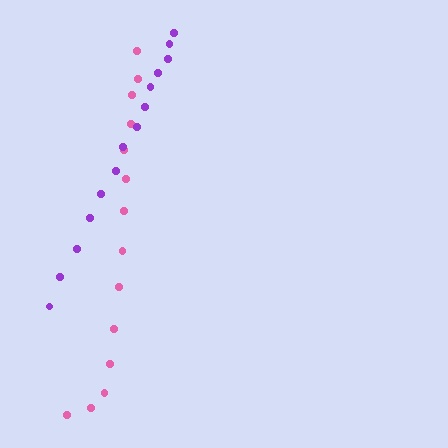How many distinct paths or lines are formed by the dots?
There are 2 distinct paths.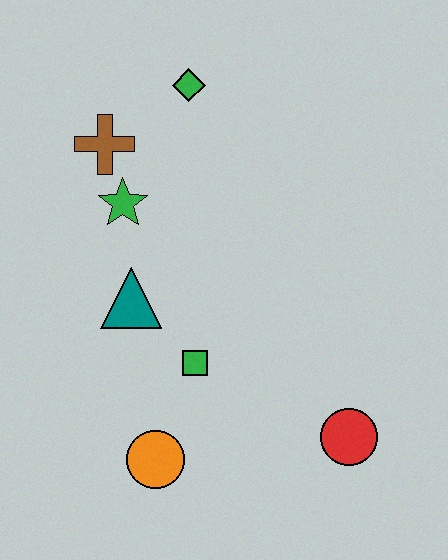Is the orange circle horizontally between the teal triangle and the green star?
No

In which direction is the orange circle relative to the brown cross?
The orange circle is below the brown cross.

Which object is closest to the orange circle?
The green square is closest to the orange circle.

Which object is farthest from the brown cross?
The red circle is farthest from the brown cross.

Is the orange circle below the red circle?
Yes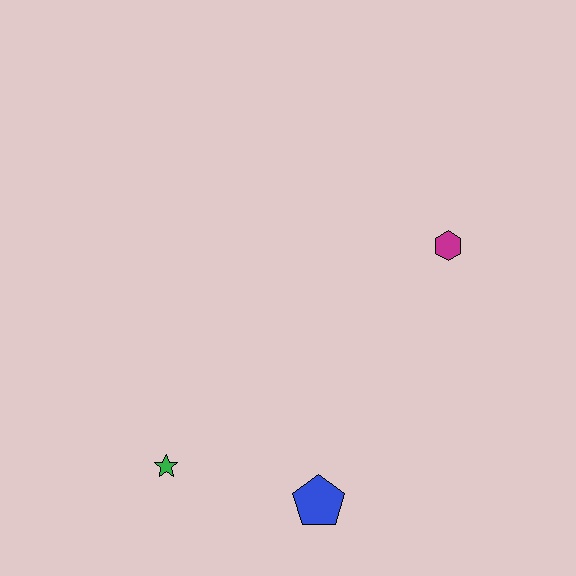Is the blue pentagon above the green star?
No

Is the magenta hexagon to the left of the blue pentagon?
No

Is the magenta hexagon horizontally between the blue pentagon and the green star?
No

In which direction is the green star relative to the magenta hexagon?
The green star is to the left of the magenta hexagon.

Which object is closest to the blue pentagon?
The green star is closest to the blue pentagon.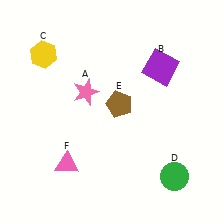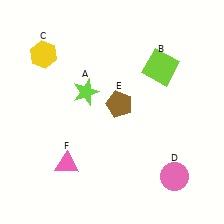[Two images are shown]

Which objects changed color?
A changed from pink to lime. B changed from purple to lime. D changed from green to pink.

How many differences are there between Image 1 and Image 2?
There are 3 differences between the two images.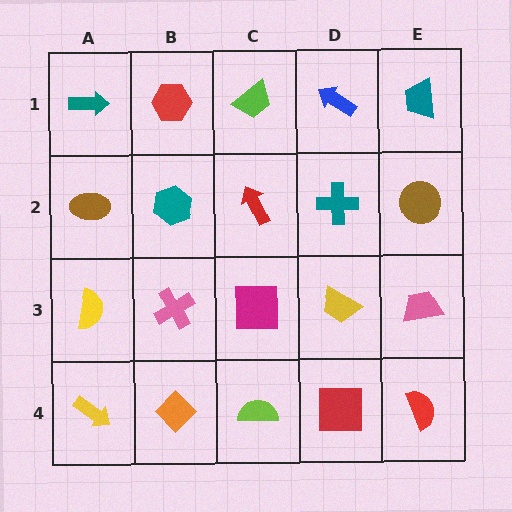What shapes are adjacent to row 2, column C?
A lime trapezoid (row 1, column C), a magenta square (row 3, column C), a teal hexagon (row 2, column B), a teal cross (row 2, column D).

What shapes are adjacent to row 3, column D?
A teal cross (row 2, column D), a red square (row 4, column D), a magenta square (row 3, column C), a pink trapezoid (row 3, column E).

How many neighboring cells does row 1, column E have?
2.